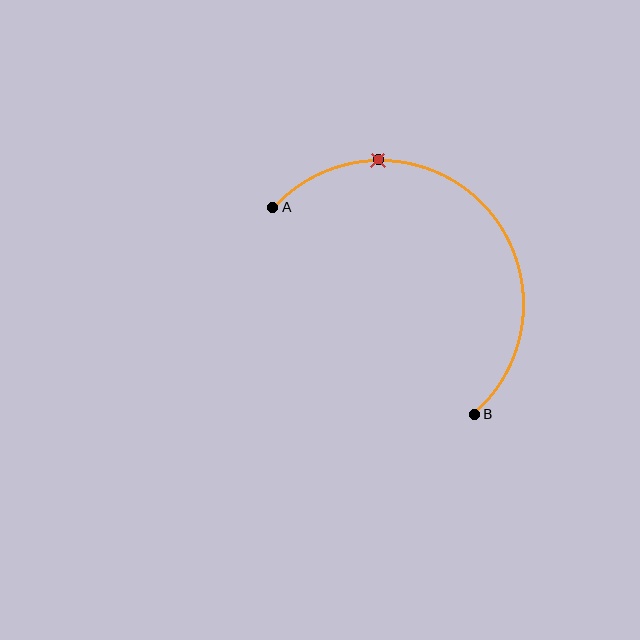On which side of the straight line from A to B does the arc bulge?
The arc bulges above and to the right of the straight line connecting A and B.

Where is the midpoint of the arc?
The arc midpoint is the point on the curve farthest from the straight line joining A and B. It sits above and to the right of that line.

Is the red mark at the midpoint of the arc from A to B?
No. The red mark lies on the arc but is closer to endpoint A. The arc midpoint would be at the point on the curve equidistant along the arc from both A and B.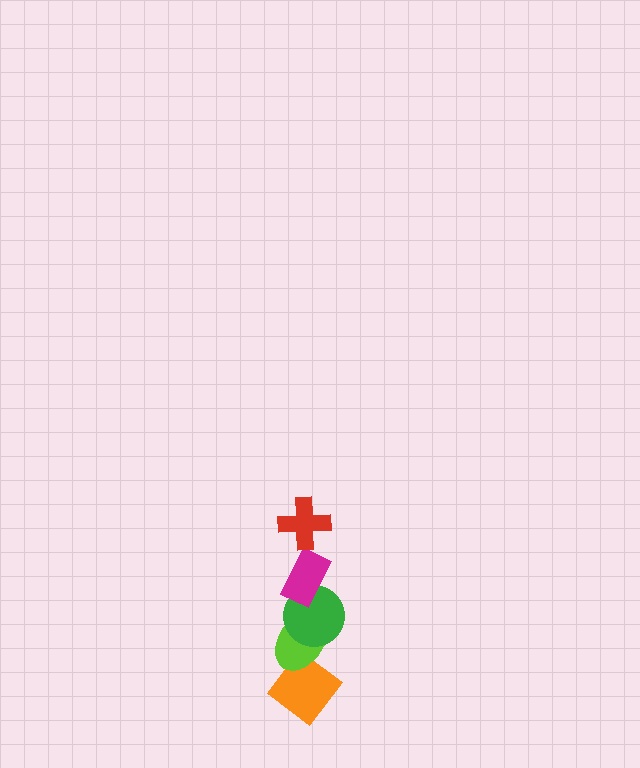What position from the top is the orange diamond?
The orange diamond is 5th from the top.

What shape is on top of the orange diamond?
The lime ellipse is on top of the orange diamond.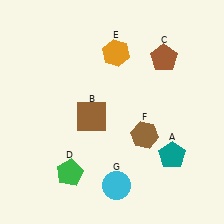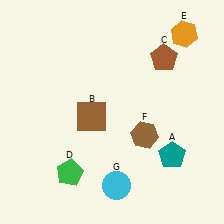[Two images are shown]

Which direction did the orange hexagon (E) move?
The orange hexagon (E) moved right.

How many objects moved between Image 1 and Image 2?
1 object moved between the two images.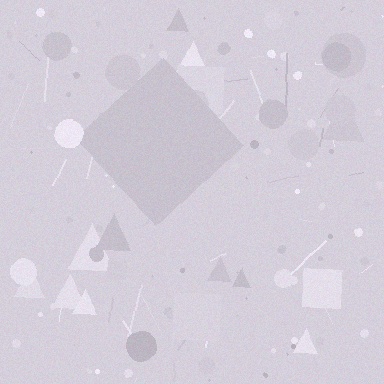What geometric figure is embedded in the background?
A diamond is embedded in the background.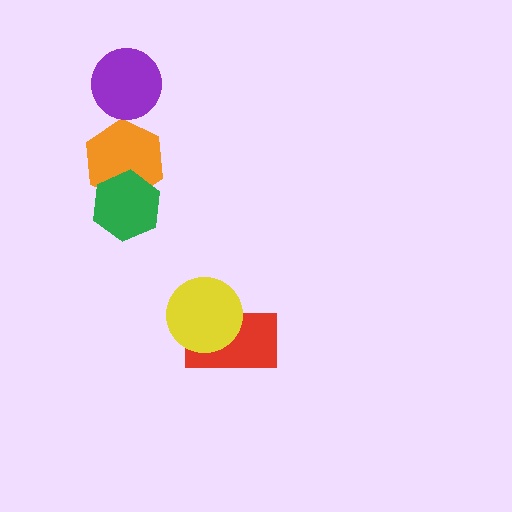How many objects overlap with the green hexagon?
1 object overlaps with the green hexagon.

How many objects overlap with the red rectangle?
1 object overlaps with the red rectangle.